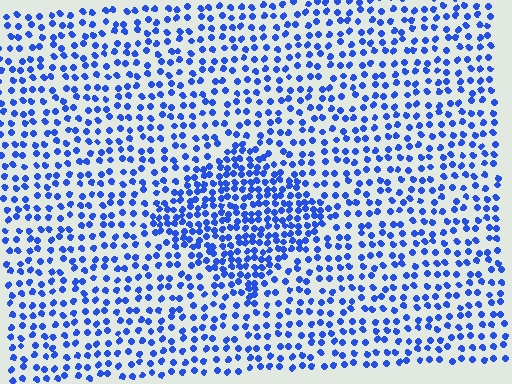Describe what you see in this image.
The image contains small blue elements arranged at two different densities. A diamond-shaped region is visible where the elements are more densely packed than the surrounding area.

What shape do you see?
I see a diamond.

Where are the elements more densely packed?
The elements are more densely packed inside the diamond boundary.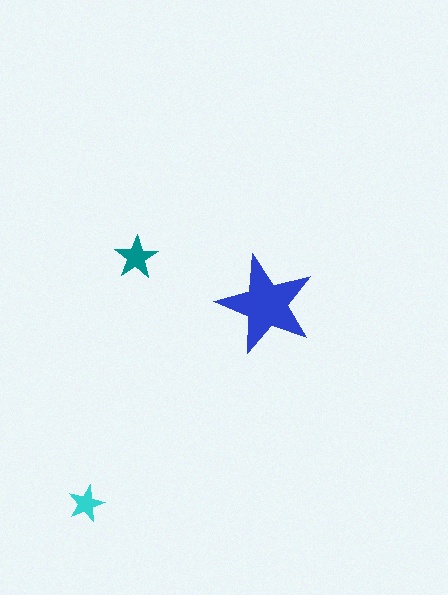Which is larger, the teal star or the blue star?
The blue one.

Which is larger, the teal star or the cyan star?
The teal one.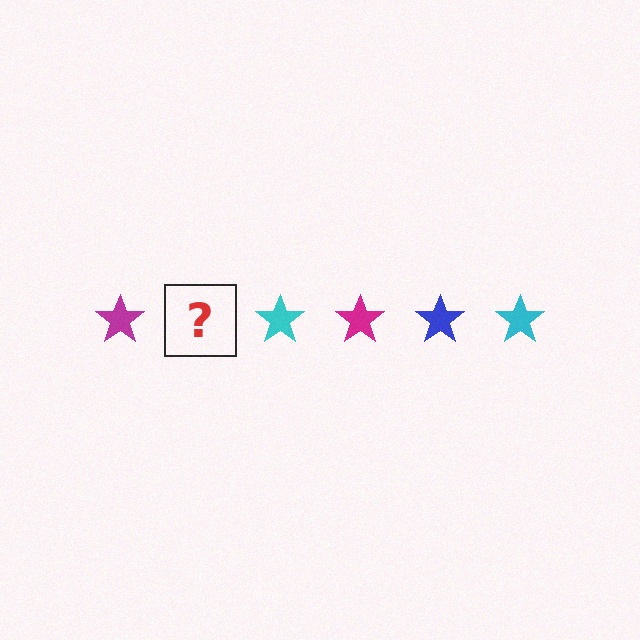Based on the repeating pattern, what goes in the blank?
The blank should be a blue star.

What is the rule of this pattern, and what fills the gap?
The rule is that the pattern cycles through magenta, blue, cyan stars. The gap should be filled with a blue star.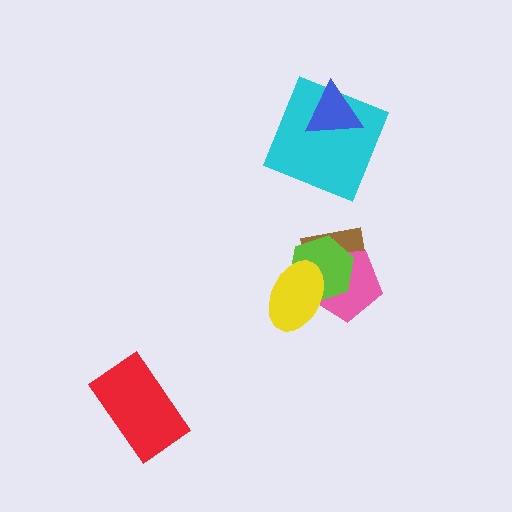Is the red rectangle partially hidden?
No, no other shape covers it.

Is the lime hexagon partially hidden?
Yes, it is partially covered by another shape.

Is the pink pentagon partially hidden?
Yes, it is partially covered by another shape.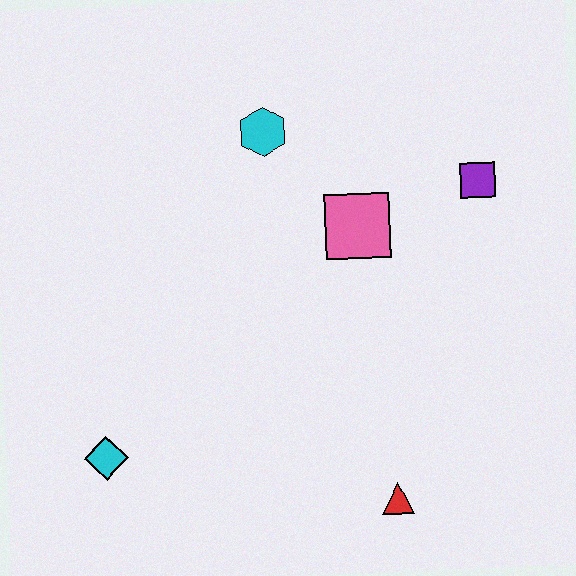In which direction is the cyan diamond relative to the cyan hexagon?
The cyan diamond is below the cyan hexagon.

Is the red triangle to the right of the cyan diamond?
Yes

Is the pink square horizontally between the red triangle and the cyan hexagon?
Yes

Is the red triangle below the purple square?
Yes